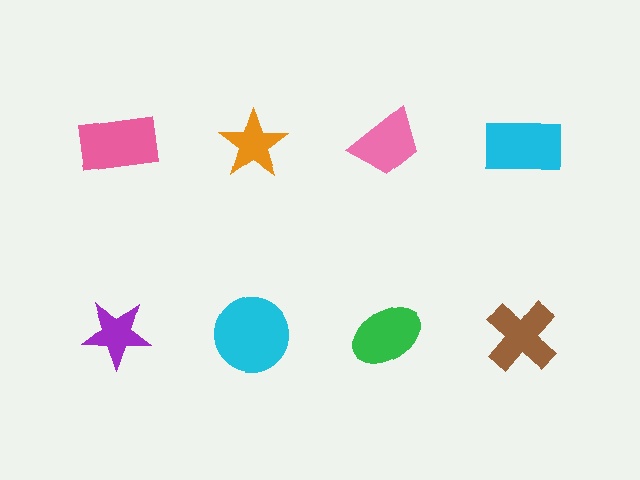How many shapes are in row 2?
4 shapes.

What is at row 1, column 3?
A pink trapezoid.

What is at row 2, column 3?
A green ellipse.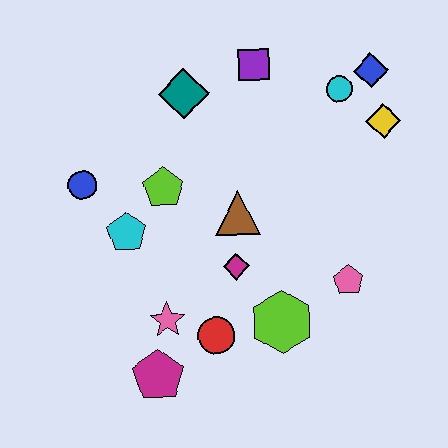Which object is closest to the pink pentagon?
The lime hexagon is closest to the pink pentagon.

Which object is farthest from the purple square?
The magenta pentagon is farthest from the purple square.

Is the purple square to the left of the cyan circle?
Yes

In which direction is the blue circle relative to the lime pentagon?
The blue circle is to the left of the lime pentagon.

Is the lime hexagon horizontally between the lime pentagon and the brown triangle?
No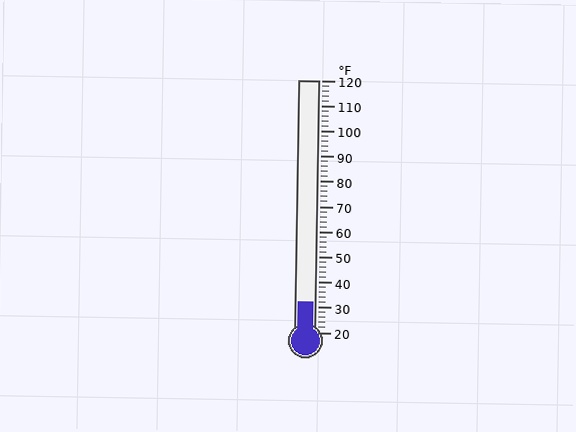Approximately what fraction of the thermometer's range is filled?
The thermometer is filled to approximately 10% of its range.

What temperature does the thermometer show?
The thermometer shows approximately 32°F.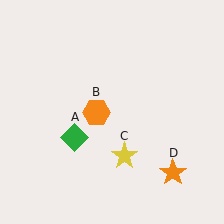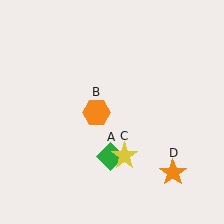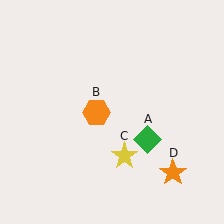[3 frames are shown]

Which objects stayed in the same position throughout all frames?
Orange hexagon (object B) and yellow star (object C) and orange star (object D) remained stationary.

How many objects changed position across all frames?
1 object changed position: green diamond (object A).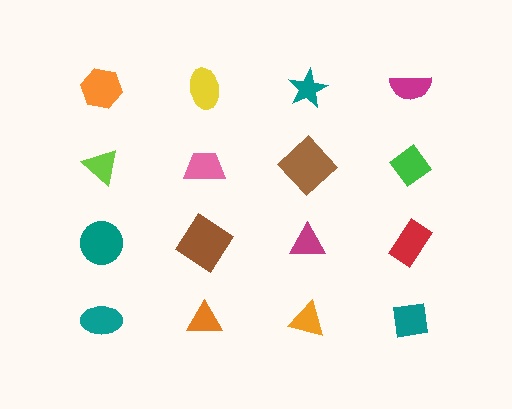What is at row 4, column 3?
An orange triangle.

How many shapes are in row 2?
4 shapes.